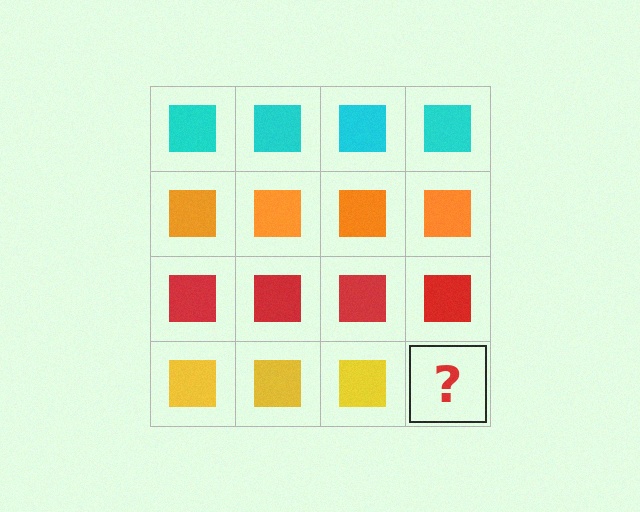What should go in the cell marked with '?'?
The missing cell should contain a yellow square.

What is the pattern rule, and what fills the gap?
The rule is that each row has a consistent color. The gap should be filled with a yellow square.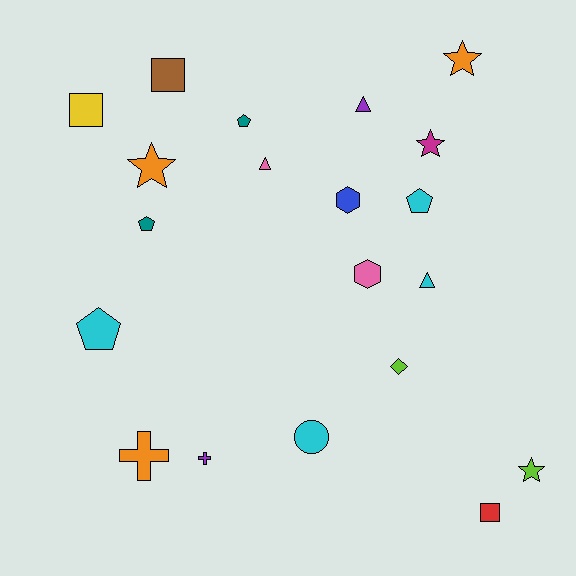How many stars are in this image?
There are 4 stars.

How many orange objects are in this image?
There are 3 orange objects.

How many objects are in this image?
There are 20 objects.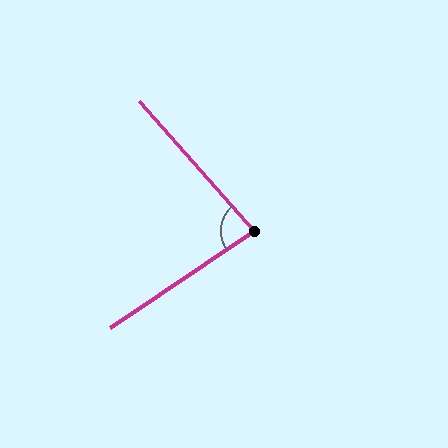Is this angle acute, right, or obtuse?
It is acute.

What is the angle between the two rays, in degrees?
Approximately 82 degrees.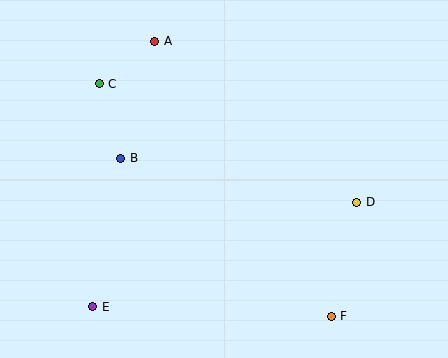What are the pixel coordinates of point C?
Point C is at (99, 84).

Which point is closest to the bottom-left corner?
Point E is closest to the bottom-left corner.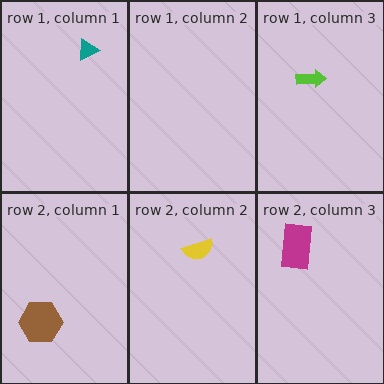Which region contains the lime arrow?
The row 1, column 3 region.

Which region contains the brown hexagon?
The row 2, column 1 region.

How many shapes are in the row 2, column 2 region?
1.